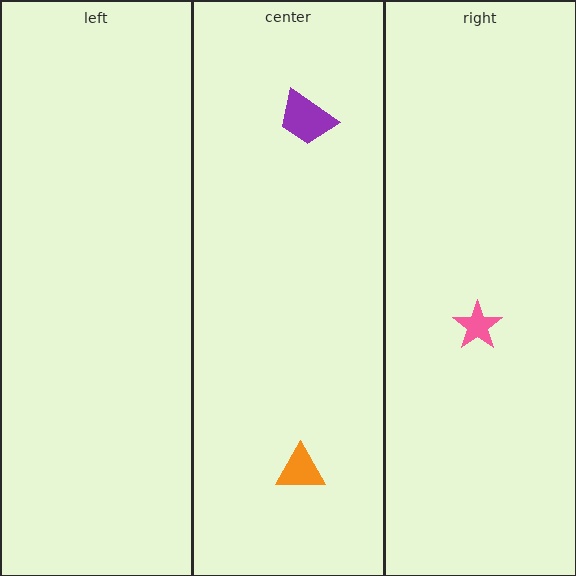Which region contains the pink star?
The right region.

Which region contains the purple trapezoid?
The center region.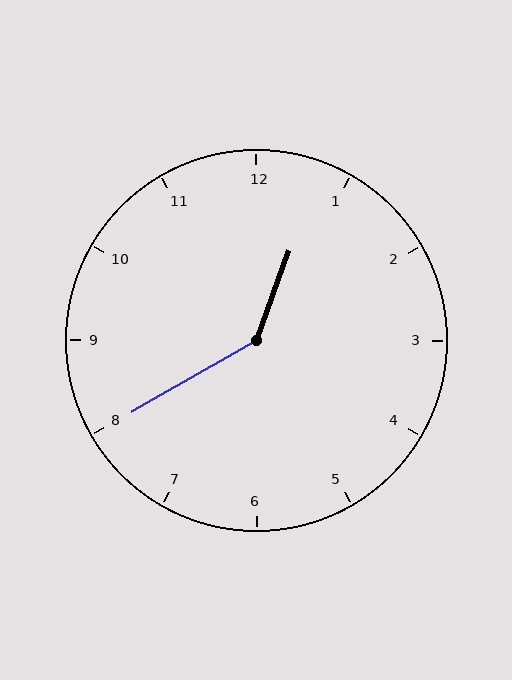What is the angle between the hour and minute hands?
Approximately 140 degrees.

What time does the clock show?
12:40.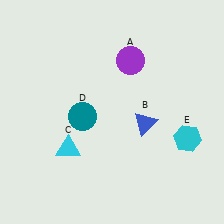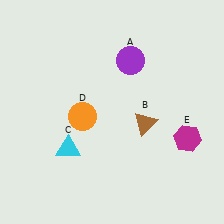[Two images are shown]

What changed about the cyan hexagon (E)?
In Image 1, E is cyan. In Image 2, it changed to magenta.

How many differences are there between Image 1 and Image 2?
There are 3 differences between the two images.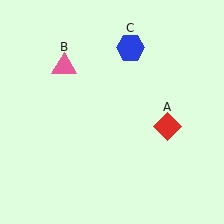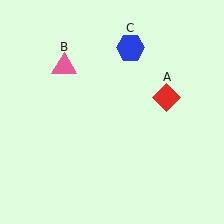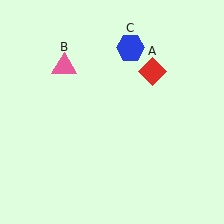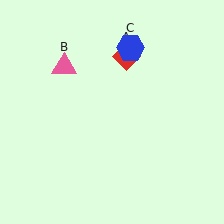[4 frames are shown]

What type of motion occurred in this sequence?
The red diamond (object A) rotated counterclockwise around the center of the scene.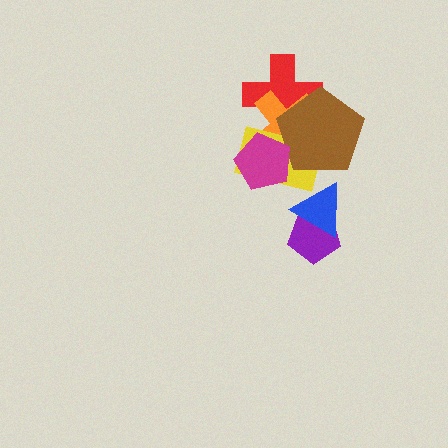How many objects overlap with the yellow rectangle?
4 objects overlap with the yellow rectangle.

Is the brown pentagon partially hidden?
Yes, it is partially covered by another shape.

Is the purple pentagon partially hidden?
Yes, it is partially covered by another shape.